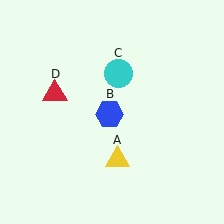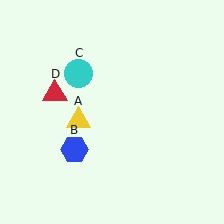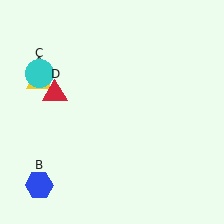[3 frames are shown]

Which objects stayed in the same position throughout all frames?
Red triangle (object D) remained stationary.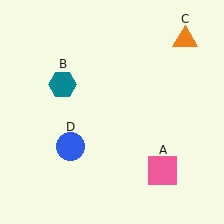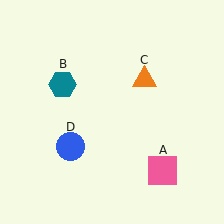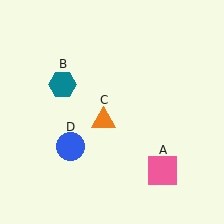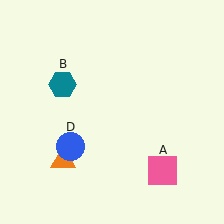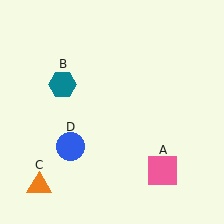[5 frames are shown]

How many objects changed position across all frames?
1 object changed position: orange triangle (object C).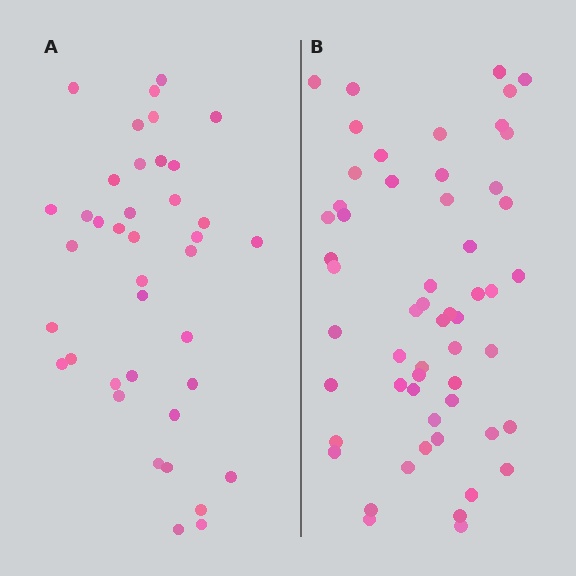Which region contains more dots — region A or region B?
Region B (the right region) has more dots.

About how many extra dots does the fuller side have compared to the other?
Region B has approximately 15 more dots than region A.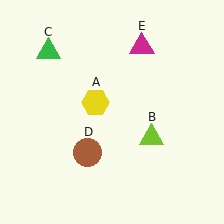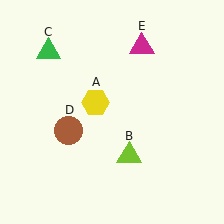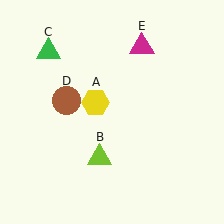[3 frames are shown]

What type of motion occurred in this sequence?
The lime triangle (object B), brown circle (object D) rotated clockwise around the center of the scene.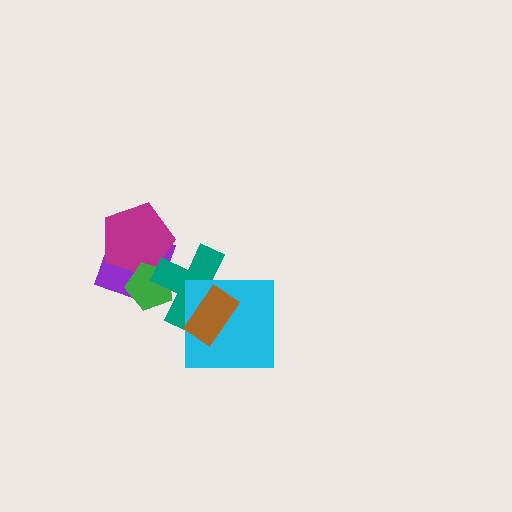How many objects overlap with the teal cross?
4 objects overlap with the teal cross.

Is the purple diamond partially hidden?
Yes, it is partially covered by another shape.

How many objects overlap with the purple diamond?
3 objects overlap with the purple diamond.